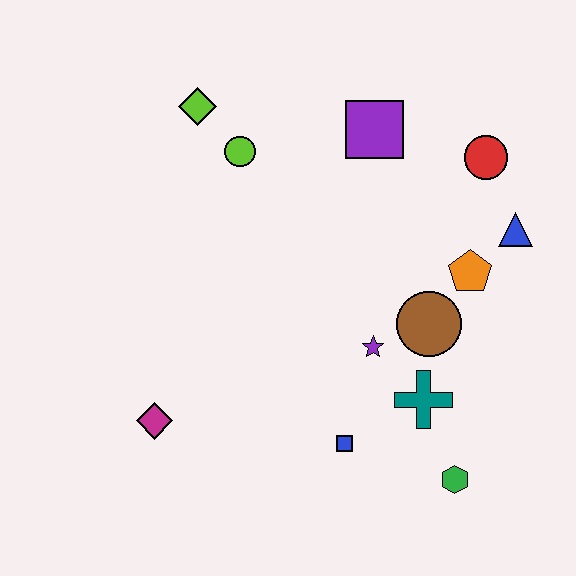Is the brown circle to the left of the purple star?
No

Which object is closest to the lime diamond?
The lime circle is closest to the lime diamond.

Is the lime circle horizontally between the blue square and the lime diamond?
Yes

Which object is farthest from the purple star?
The lime diamond is farthest from the purple star.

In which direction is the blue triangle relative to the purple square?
The blue triangle is to the right of the purple square.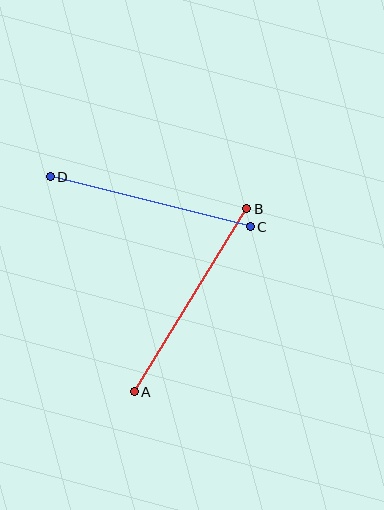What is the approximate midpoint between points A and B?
The midpoint is at approximately (190, 300) pixels.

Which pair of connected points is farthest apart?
Points A and B are farthest apart.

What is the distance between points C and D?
The distance is approximately 206 pixels.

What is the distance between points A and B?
The distance is approximately 215 pixels.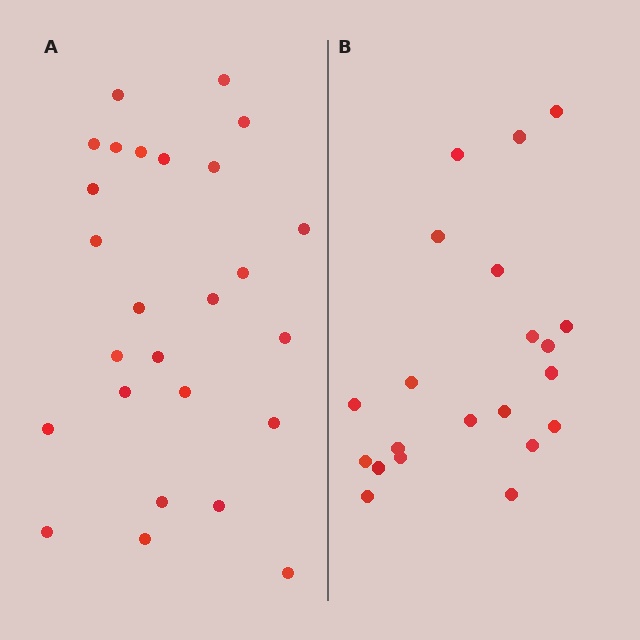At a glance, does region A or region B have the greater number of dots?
Region A (the left region) has more dots.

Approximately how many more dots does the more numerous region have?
Region A has about 5 more dots than region B.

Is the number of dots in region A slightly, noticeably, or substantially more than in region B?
Region A has only slightly more — the two regions are fairly close. The ratio is roughly 1.2 to 1.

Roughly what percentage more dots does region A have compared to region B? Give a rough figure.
About 25% more.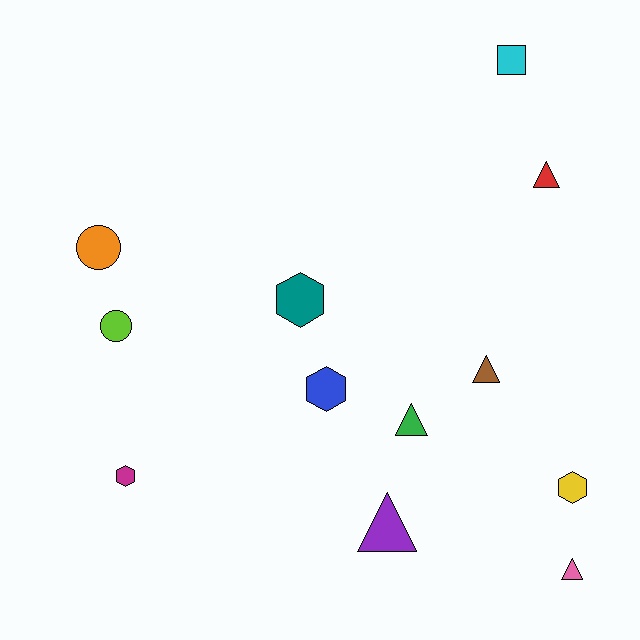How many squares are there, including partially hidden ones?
There is 1 square.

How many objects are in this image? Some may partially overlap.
There are 12 objects.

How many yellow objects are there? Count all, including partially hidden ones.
There is 1 yellow object.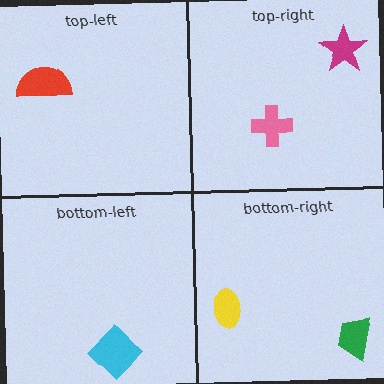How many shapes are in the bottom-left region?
1.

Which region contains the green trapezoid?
The bottom-right region.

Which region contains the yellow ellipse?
The bottom-right region.